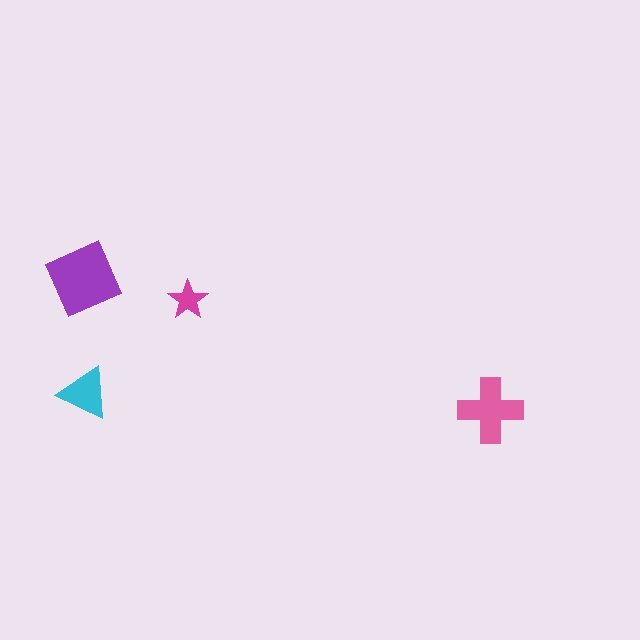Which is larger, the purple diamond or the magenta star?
The purple diamond.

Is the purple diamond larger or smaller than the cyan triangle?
Larger.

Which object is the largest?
The purple diamond.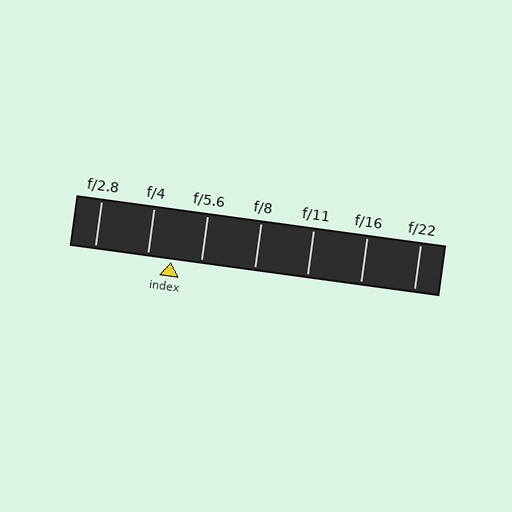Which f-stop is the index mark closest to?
The index mark is closest to f/4.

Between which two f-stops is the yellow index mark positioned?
The index mark is between f/4 and f/5.6.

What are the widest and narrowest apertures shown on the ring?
The widest aperture shown is f/2.8 and the narrowest is f/22.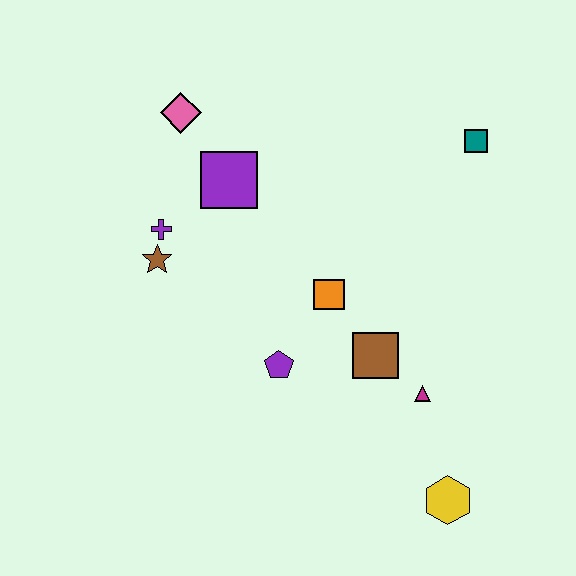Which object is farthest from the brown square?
The pink diamond is farthest from the brown square.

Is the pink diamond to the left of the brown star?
No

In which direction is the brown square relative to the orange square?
The brown square is below the orange square.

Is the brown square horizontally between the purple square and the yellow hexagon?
Yes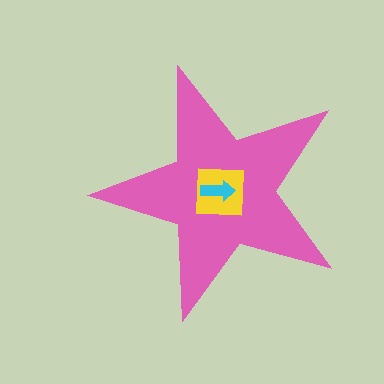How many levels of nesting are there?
3.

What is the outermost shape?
The pink star.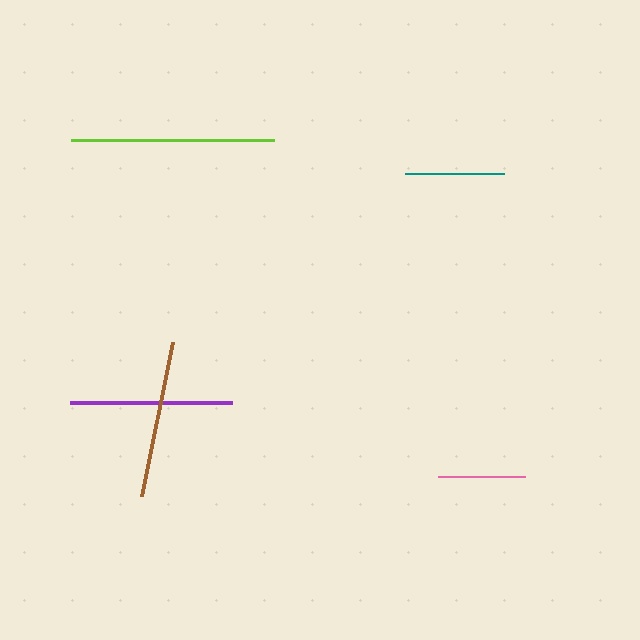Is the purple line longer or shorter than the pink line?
The purple line is longer than the pink line.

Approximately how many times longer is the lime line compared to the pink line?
The lime line is approximately 2.3 times the length of the pink line.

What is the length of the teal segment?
The teal segment is approximately 99 pixels long.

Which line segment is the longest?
The lime line is the longest at approximately 203 pixels.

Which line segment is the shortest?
The pink line is the shortest at approximately 87 pixels.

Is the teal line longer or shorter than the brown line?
The brown line is longer than the teal line.